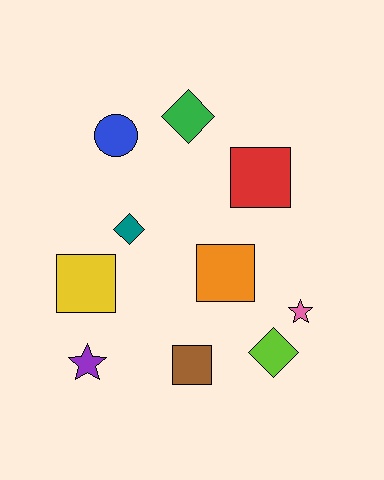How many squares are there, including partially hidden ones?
There are 4 squares.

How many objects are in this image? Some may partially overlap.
There are 10 objects.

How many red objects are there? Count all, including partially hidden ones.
There is 1 red object.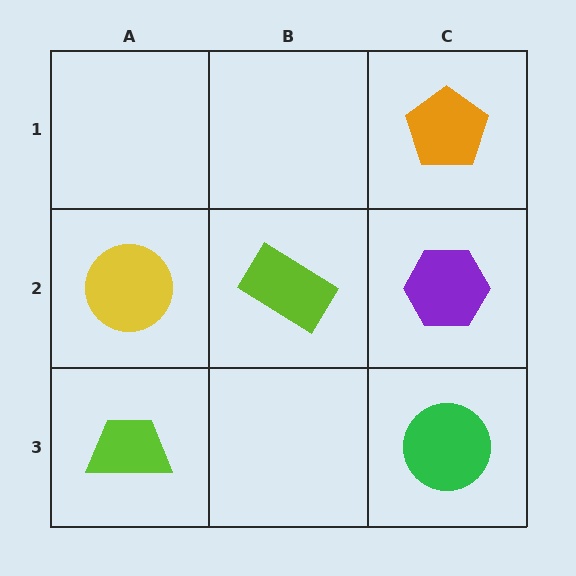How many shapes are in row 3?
2 shapes.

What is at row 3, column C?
A green circle.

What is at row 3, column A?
A lime trapezoid.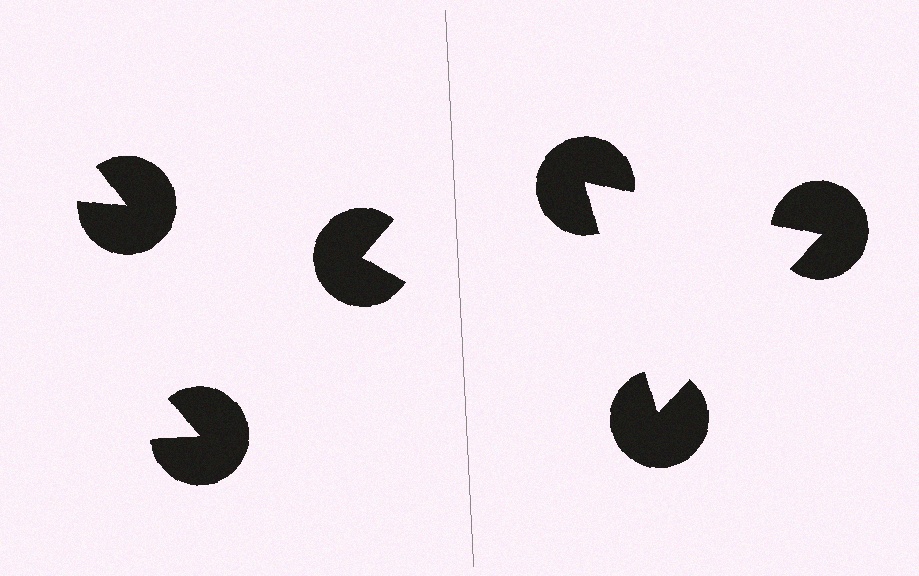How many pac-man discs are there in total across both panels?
6 — 3 on each side.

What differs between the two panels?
The pac-man discs are positioned identically on both sides; only the wedge orientations differ. On the right they align to a triangle; on the left they are misaligned.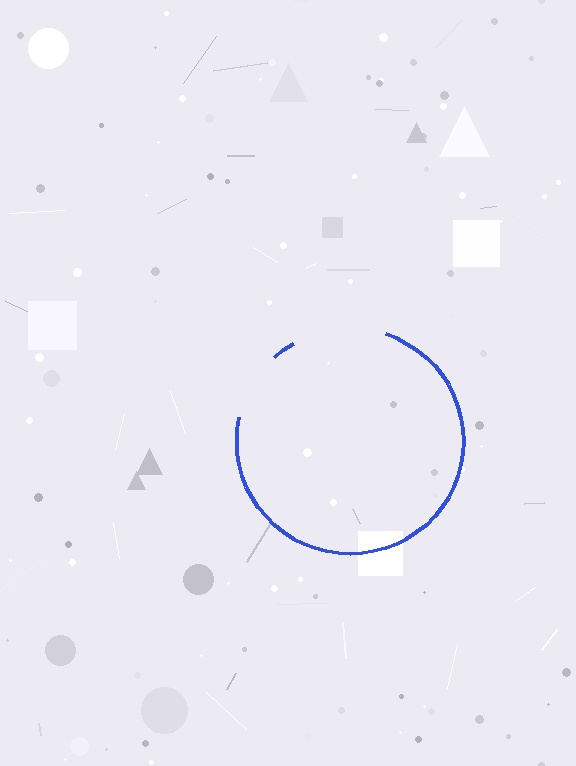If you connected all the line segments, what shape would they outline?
They would outline a circle.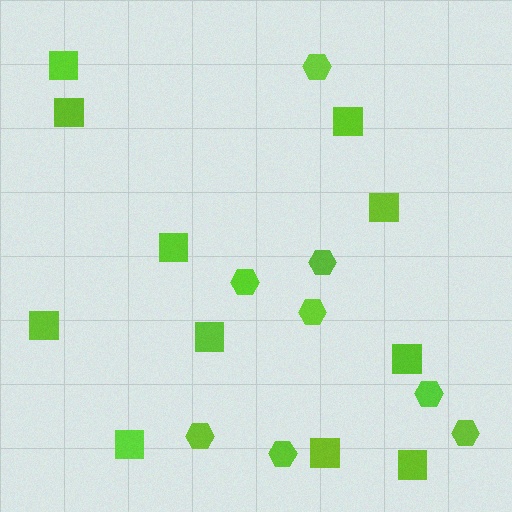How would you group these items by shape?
There are 2 groups: one group of hexagons (8) and one group of squares (11).